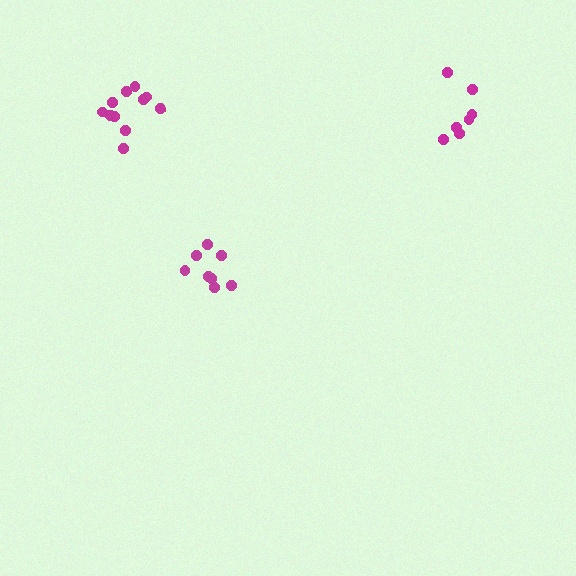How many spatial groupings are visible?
There are 3 spatial groupings.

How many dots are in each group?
Group 1: 7 dots, Group 2: 8 dots, Group 3: 11 dots (26 total).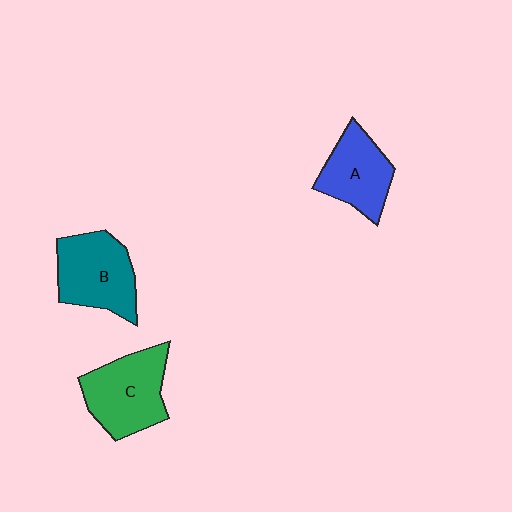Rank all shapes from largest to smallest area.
From largest to smallest: C (green), B (teal), A (blue).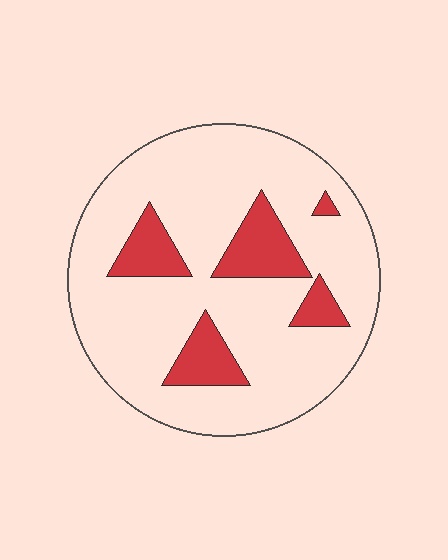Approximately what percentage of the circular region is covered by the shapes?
Approximately 20%.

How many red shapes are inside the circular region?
5.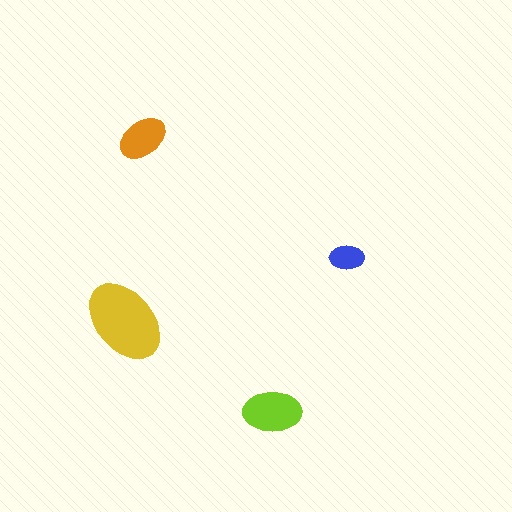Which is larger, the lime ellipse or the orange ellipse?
The lime one.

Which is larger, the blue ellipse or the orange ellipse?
The orange one.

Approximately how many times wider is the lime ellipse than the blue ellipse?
About 1.5 times wider.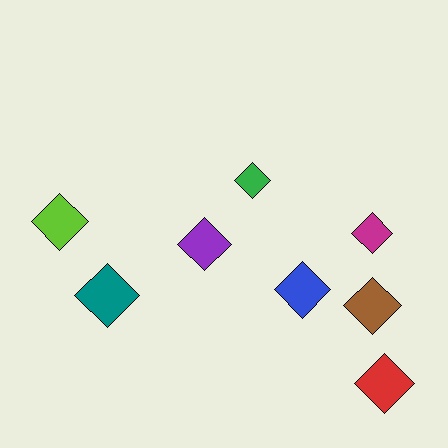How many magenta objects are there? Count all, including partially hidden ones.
There is 1 magenta object.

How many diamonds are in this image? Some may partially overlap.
There are 8 diamonds.